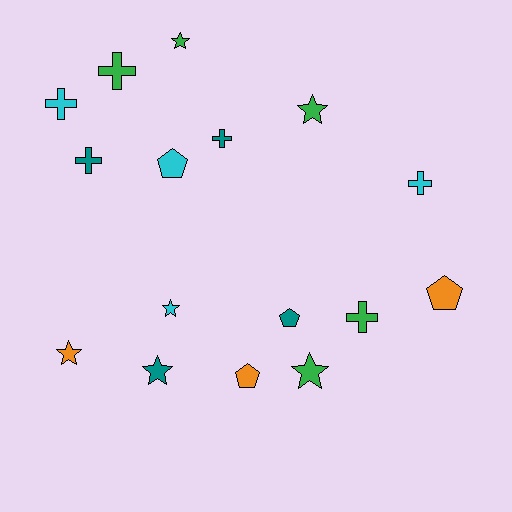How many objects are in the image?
There are 16 objects.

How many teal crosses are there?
There are 2 teal crosses.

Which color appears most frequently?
Green, with 5 objects.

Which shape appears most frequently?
Star, with 6 objects.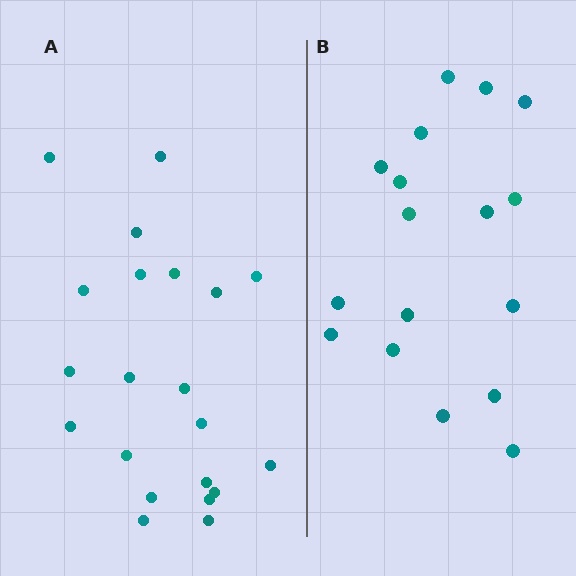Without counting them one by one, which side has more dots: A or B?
Region A (the left region) has more dots.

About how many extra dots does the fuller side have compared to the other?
Region A has about 4 more dots than region B.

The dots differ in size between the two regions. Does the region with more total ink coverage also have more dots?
No. Region B has more total ink coverage because its dots are larger, but region A actually contains more individual dots. Total area can be misleading — the number of items is what matters here.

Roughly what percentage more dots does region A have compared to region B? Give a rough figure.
About 25% more.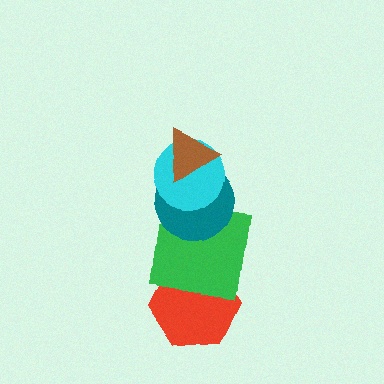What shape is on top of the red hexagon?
The green square is on top of the red hexagon.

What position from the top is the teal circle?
The teal circle is 3rd from the top.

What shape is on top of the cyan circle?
The brown triangle is on top of the cyan circle.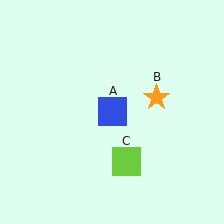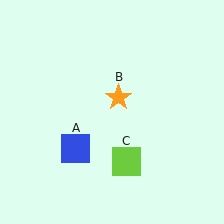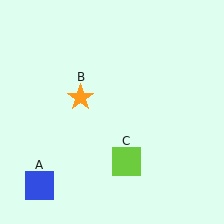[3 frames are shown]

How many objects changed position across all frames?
2 objects changed position: blue square (object A), orange star (object B).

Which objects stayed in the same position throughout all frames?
Lime square (object C) remained stationary.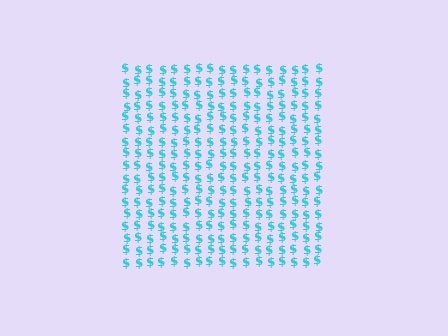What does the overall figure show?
The overall figure shows a square.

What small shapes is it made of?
It is made of small dollar signs.